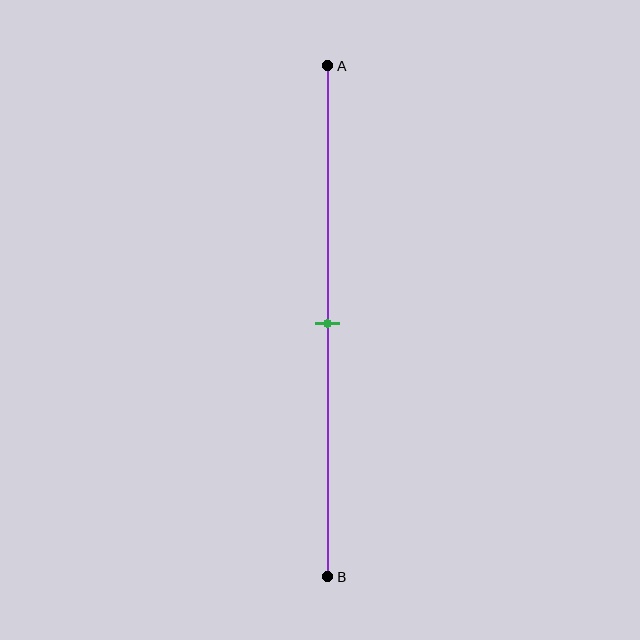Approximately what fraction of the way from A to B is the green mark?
The green mark is approximately 50% of the way from A to B.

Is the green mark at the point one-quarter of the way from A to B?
No, the mark is at about 50% from A, not at the 25% one-quarter point.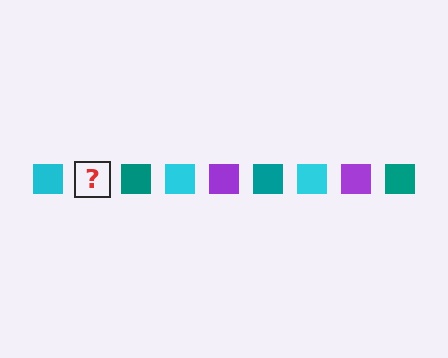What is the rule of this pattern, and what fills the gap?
The rule is that the pattern cycles through cyan, purple, teal squares. The gap should be filled with a purple square.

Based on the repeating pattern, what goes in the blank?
The blank should be a purple square.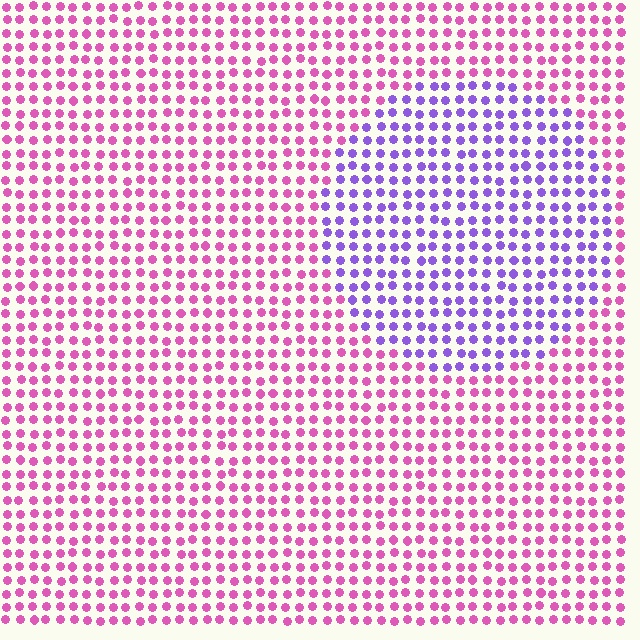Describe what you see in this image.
The image is filled with small pink elements in a uniform arrangement. A circle-shaped region is visible where the elements are tinted to a slightly different hue, forming a subtle color boundary.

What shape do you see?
I see a circle.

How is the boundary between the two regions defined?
The boundary is defined purely by a slight shift in hue (about 53 degrees). Spacing, size, and orientation are identical on both sides.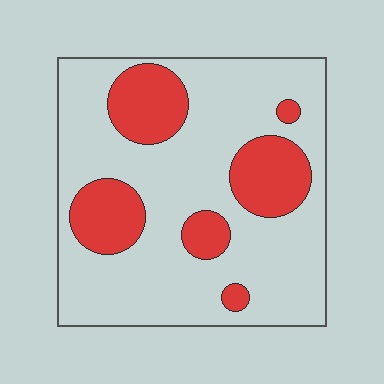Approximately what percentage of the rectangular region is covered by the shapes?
Approximately 25%.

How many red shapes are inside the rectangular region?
6.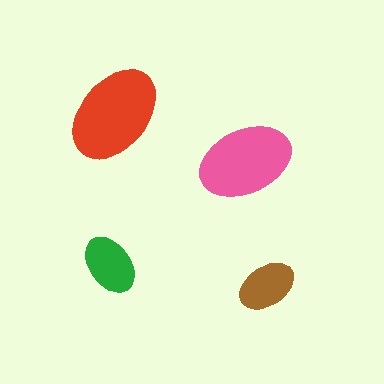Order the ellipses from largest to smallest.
the red one, the pink one, the green one, the brown one.